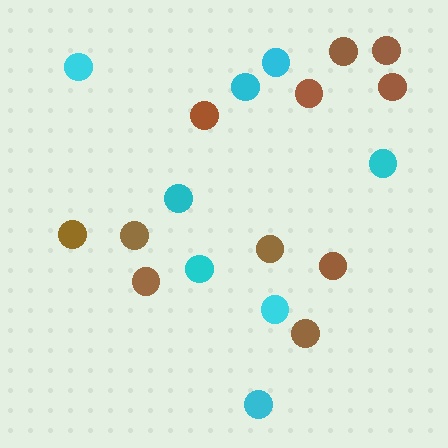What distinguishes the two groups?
There are 2 groups: one group of cyan circles (8) and one group of brown circles (11).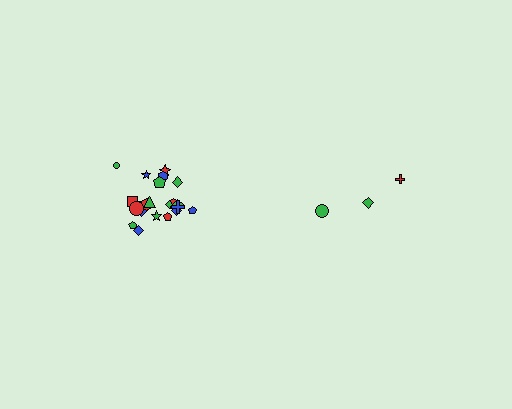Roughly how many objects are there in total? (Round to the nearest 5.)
Roughly 25 objects in total.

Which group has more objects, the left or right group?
The left group.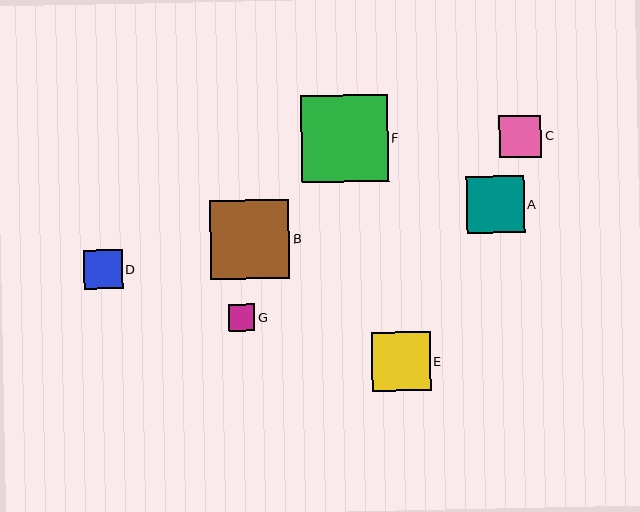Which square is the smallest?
Square G is the smallest with a size of approximately 27 pixels.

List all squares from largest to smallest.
From largest to smallest: F, B, E, A, C, D, G.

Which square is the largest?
Square F is the largest with a size of approximately 87 pixels.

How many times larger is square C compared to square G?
Square C is approximately 1.6 times the size of square G.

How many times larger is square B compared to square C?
Square B is approximately 1.9 times the size of square C.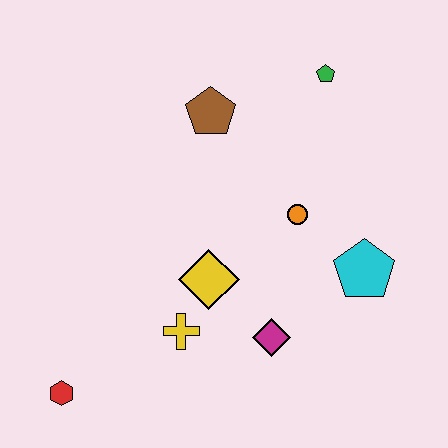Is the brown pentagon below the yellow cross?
No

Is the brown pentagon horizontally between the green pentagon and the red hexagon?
Yes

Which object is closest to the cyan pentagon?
The orange circle is closest to the cyan pentagon.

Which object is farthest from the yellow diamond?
The green pentagon is farthest from the yellow diamond.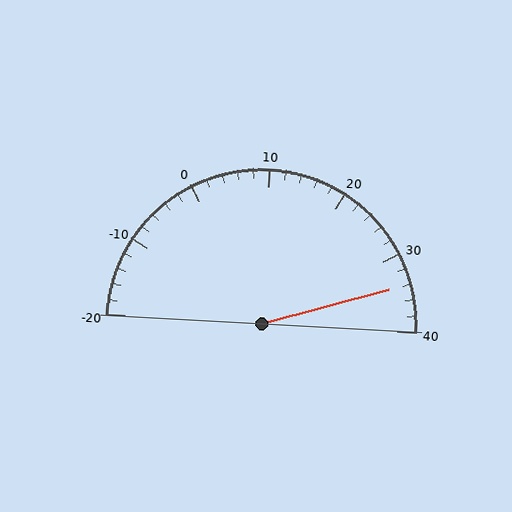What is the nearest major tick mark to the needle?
The nearest major tick mark is 30.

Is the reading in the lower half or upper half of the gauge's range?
The reading is in the upper half of the range (-20 to 40).